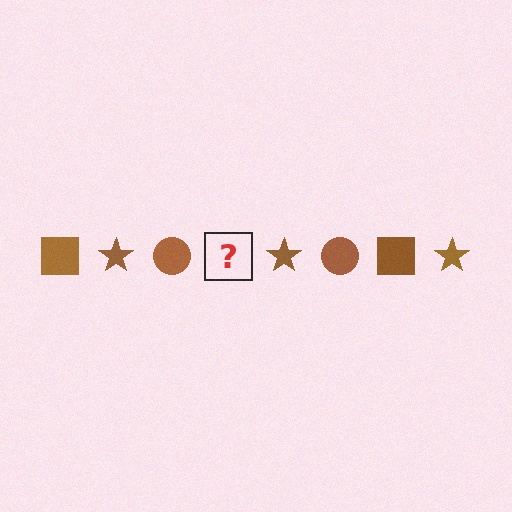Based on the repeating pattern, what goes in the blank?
The blank should be a brown square.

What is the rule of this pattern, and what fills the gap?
The rule is that the pattern cycles through square, star, circle shapes in brown. The gap should be filled with a brown square.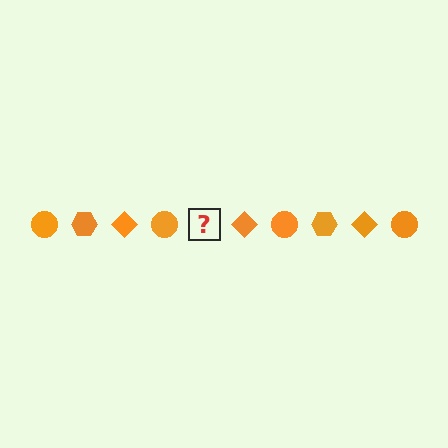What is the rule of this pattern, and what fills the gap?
The rule is that the pattern cycles through circle, hexagon, diamond shapes in orange. The gap should be filled with an orange hexagon.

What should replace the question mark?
The question mark should be replaced with an orange hexagon.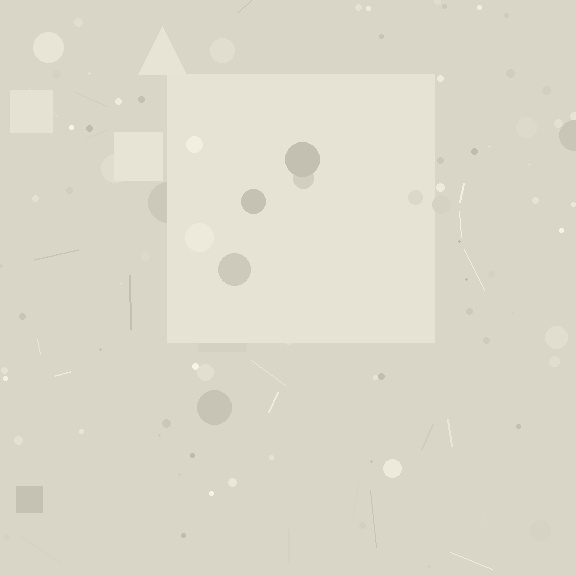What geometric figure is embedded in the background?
A square is embedded in the background.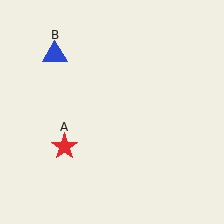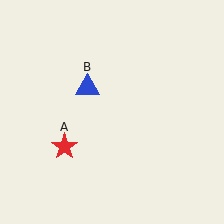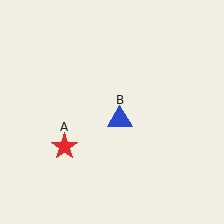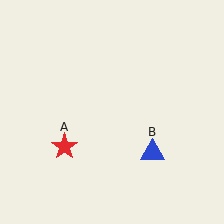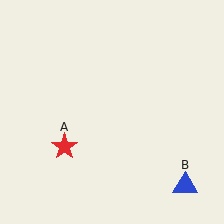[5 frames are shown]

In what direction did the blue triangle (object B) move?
The blue triangle (object B) moved down and to the right.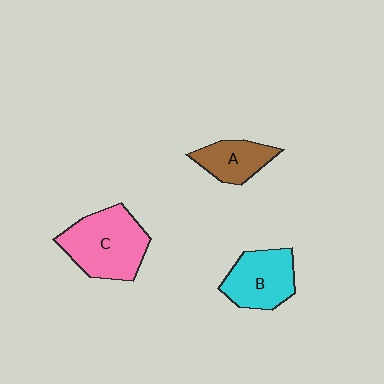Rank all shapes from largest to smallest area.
From largest to smallest: C (pink), B (cyan), A (brown).